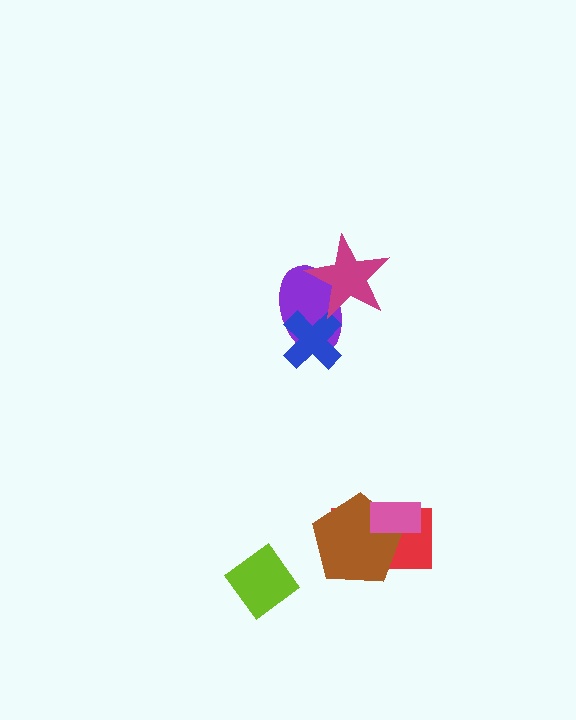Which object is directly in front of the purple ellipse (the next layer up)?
The blue cross is directly in front of the purple ellipse.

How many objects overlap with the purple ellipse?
2 objects overlap with the purple ellipse.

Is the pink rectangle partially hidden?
No, no other shape covers it.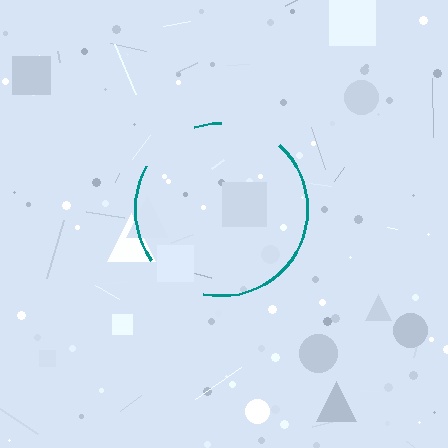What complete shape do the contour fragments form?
The contour fragments form a circle.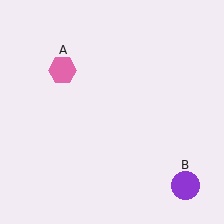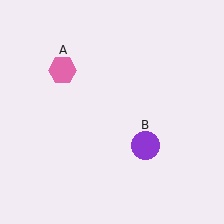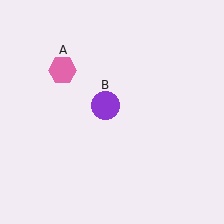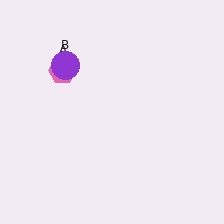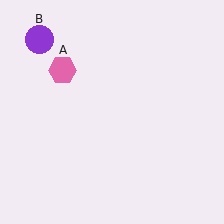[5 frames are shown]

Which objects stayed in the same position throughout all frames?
Pink hexagon (object A) remained stationary.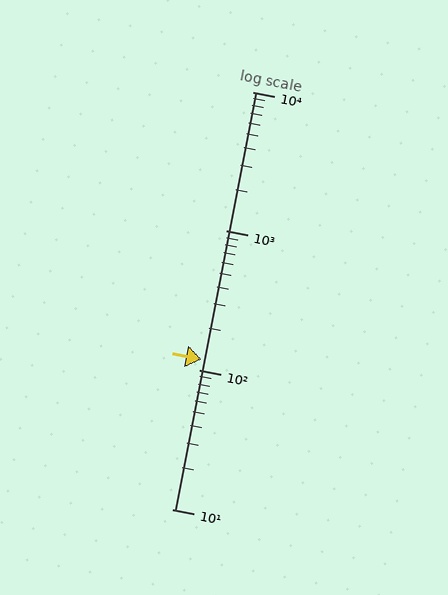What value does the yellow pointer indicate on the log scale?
The pointer indicates approximately 120.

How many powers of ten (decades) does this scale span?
The scale spans 3 decades, from 10 to 10000.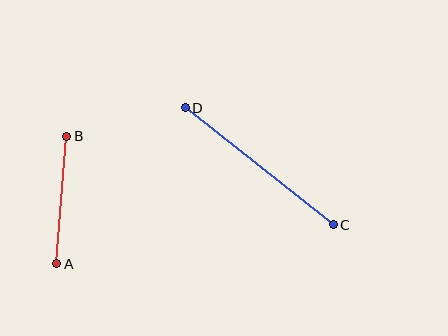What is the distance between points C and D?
The distance is approximately 189 pixels.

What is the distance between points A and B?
The distance is approximately 128 pixels.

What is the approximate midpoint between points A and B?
The midpoint is at approximately (62, 200) pixels.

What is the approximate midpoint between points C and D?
The midpoint is at approximately (259, 166) pixels.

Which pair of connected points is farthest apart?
Points C and D are farthest apart.